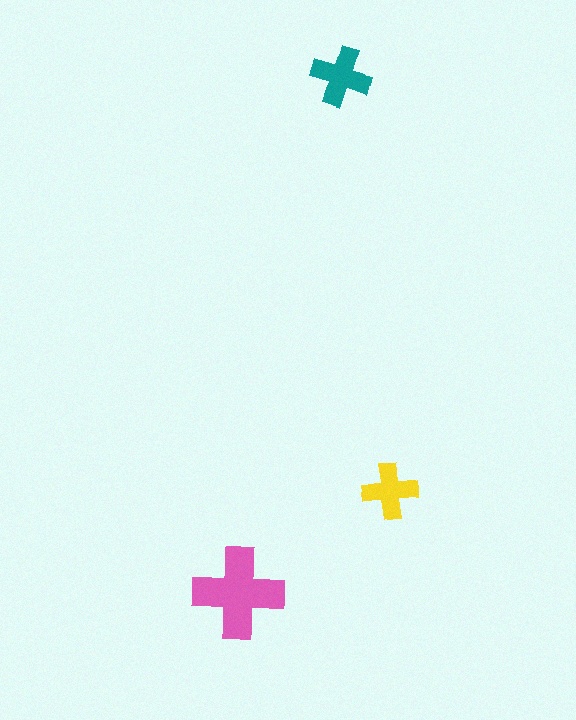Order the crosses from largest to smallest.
the pink one, the teal one, the yellow one.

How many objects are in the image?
There are 3 objects in the image.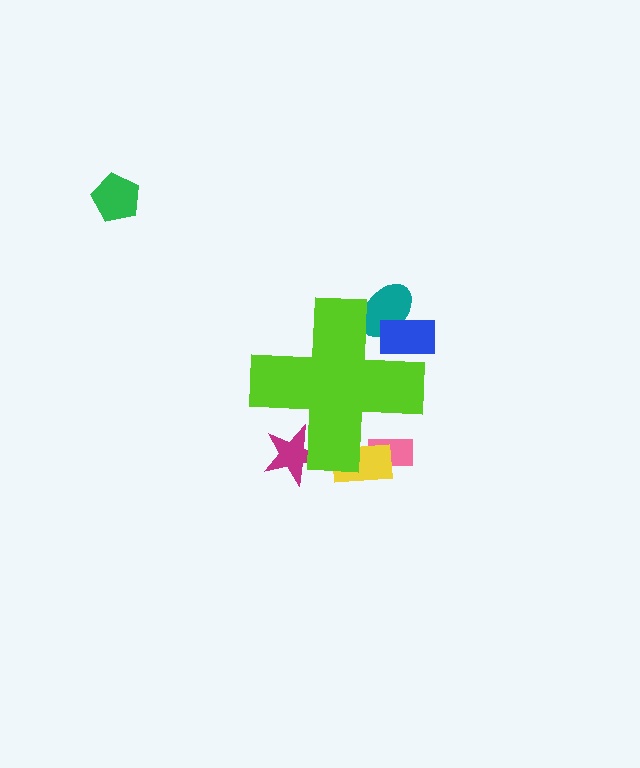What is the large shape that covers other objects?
A lime cross.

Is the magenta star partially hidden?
Yes, the magenta star is partially hidden behind the lime cross.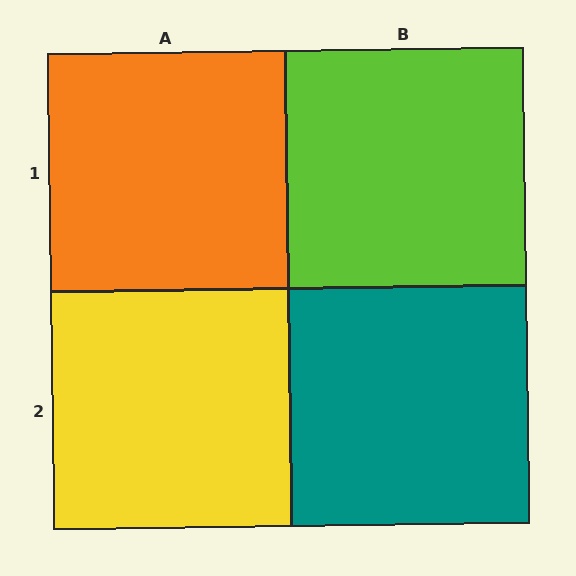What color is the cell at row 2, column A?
Yellow.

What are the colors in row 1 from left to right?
Orange, lime.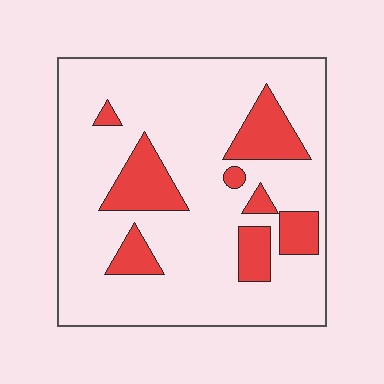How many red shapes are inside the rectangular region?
8.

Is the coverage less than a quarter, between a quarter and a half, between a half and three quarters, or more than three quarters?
Less than a quarter.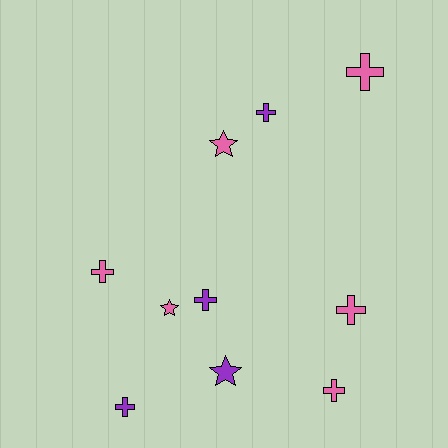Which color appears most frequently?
Pink, with 6 objects.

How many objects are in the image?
There are 10 objects.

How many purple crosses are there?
There are 3 purple crosses.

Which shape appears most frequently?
Cross, with 7 objects.